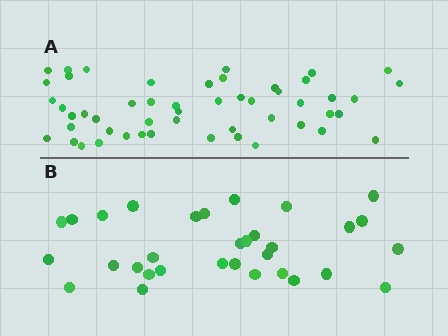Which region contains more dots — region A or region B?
Region A (the top region) has more dots.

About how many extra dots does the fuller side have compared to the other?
Region A has approximately 20 more dots than region B.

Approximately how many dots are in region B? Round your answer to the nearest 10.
About 30 dots. (The exact count is 32, which rounds to 30.)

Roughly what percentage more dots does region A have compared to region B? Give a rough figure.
About 60% more.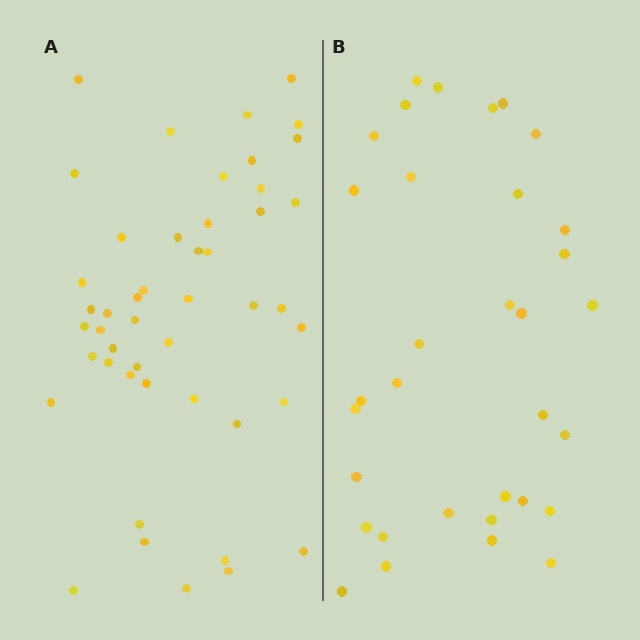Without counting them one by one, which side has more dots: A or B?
Region A (the left region) has more dots.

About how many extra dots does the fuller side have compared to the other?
Region A has approximately 15 more dots than region B.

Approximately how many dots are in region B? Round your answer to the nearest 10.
About 30 dots. (The exact count is 33, which rounds to 30.)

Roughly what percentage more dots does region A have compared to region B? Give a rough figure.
About 40% more.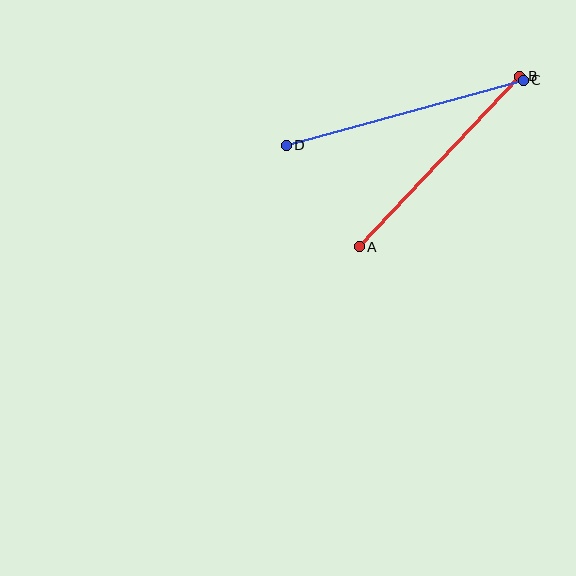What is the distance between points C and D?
The distance is approximately 246 pixels.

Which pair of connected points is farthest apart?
Points C and D are farthest apart.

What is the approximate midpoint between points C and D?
The midpoint is at approximately (405, 113) pixels.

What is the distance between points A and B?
The distance is approximately 234 pixels.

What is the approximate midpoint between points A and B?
The midpoint is at approximately (440, 162) pixels.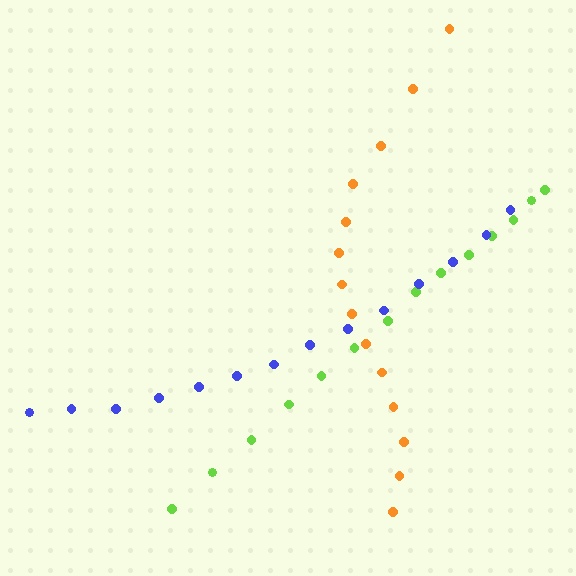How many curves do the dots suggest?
There are 3 distinct paths.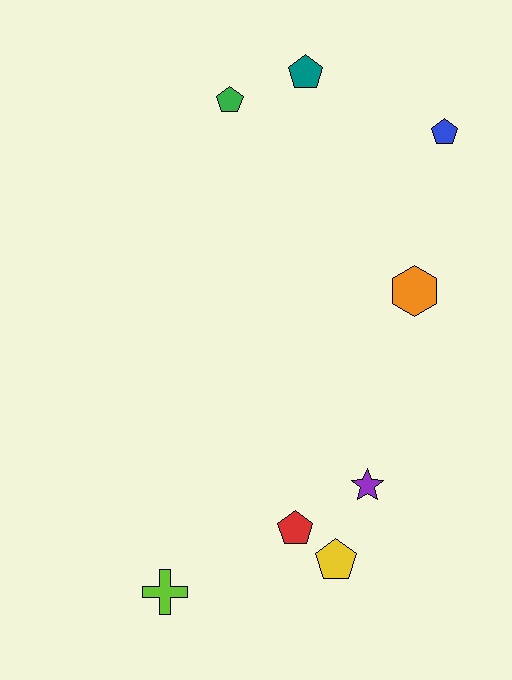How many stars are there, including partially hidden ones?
There is 1 star.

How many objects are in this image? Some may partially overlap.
There are 8 objects.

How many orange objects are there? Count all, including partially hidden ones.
There is 1 orange object.